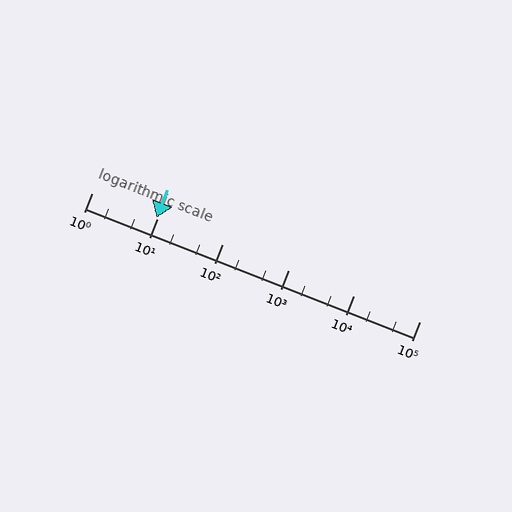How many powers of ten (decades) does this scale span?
The scale spans 5 decades, from 1 to 100000.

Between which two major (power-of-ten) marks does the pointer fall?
The pointer is between 1 and 10.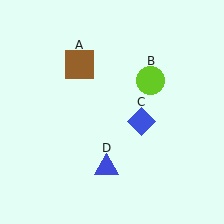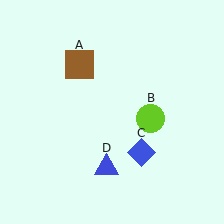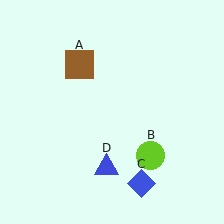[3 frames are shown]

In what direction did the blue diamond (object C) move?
The blue diamond (object C) moved down.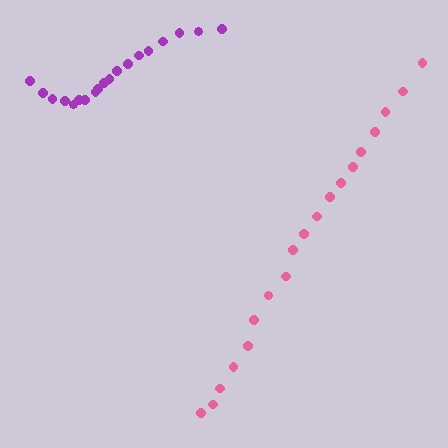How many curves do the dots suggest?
There are 2 distinct paths.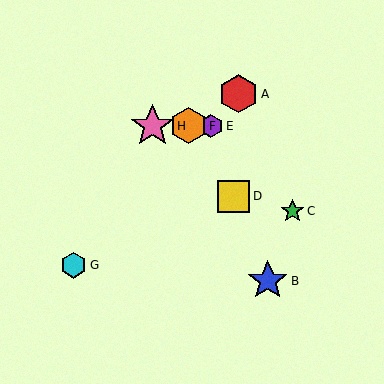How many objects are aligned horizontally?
3 objects (E, F, H) are aligned horizontally.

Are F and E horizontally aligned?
Yes, both are at y≈126.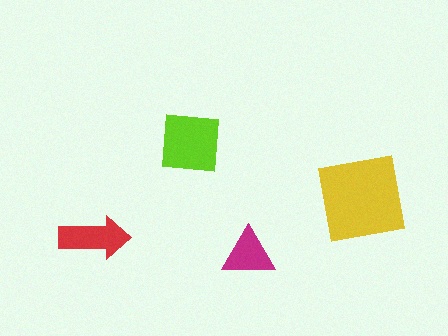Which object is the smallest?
The magenta triangle.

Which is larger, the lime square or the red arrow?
The lime square.